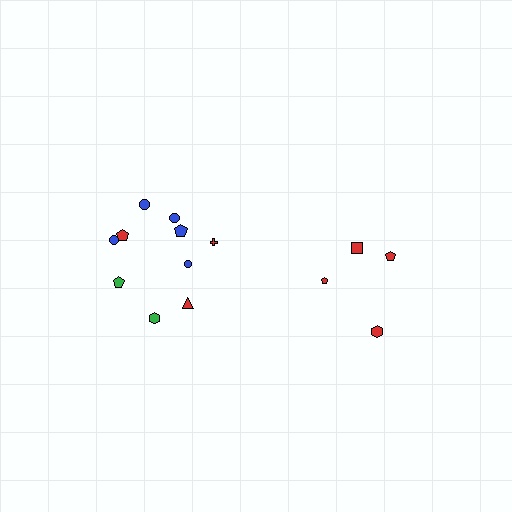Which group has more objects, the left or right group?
The left group.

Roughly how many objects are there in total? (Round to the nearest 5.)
Roughly 15 objects in total.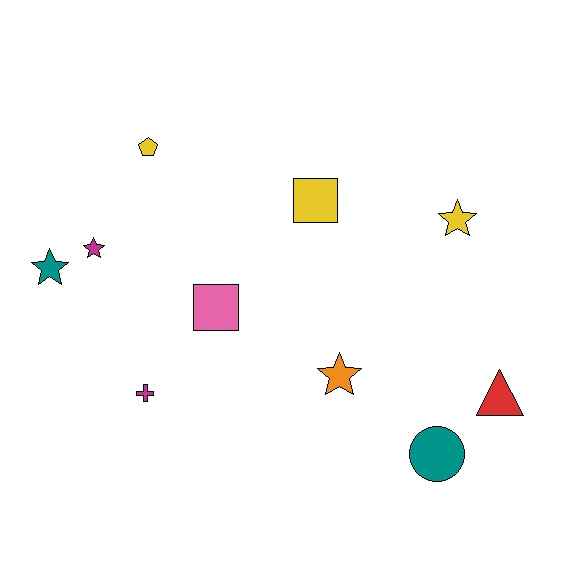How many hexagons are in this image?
There are no hexagons.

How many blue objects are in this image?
There are no blue objects.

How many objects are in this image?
There are 10 objects.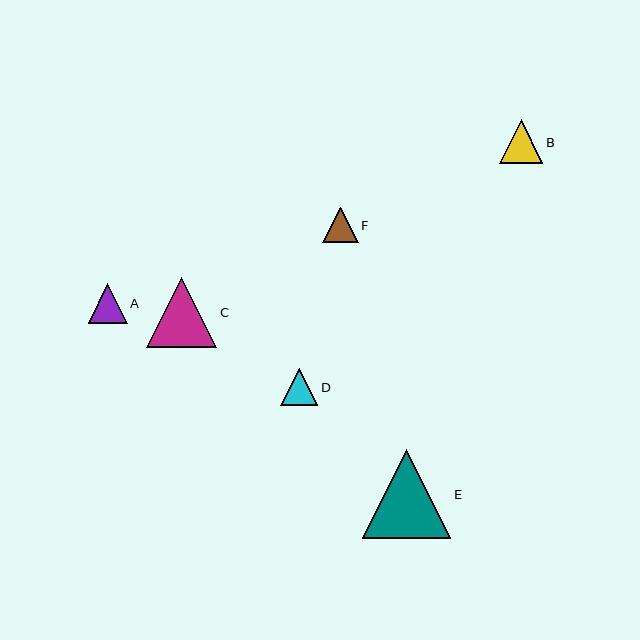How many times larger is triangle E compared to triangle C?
Triangle E is approximately 1.3 times the size of triangle C.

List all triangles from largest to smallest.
From largest to smallest: E, C, B, A, D, F.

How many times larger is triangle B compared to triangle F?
Triangle B is approximately 1.2 times the size of triangle F.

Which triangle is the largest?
Triangle E is the largest with a size of approximately 89 pixels.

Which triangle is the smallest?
Triangle F is the smallest with a size of approximately 35 pixels.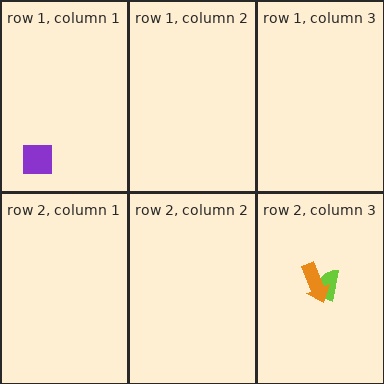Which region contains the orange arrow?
The row 2, column 3 region.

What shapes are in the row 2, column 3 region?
The lime semicircle, the orange arrow.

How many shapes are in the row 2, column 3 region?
2.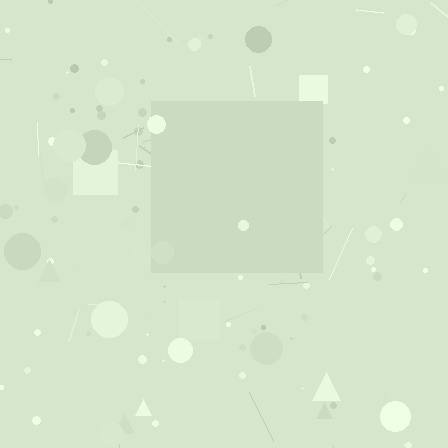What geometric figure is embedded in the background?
A square is embedded in the background.